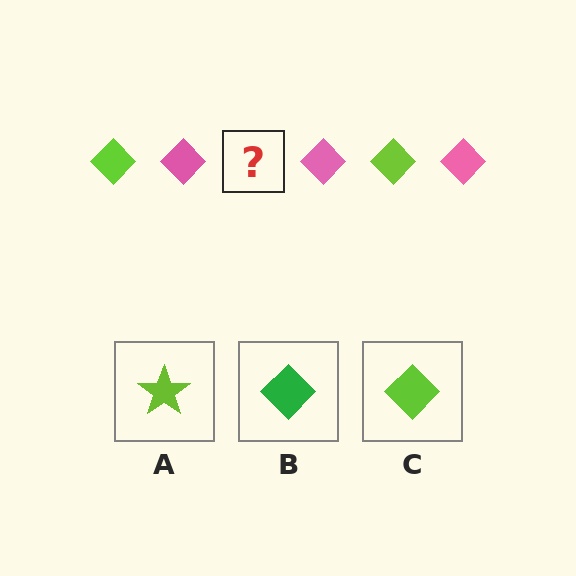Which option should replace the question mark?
Option C.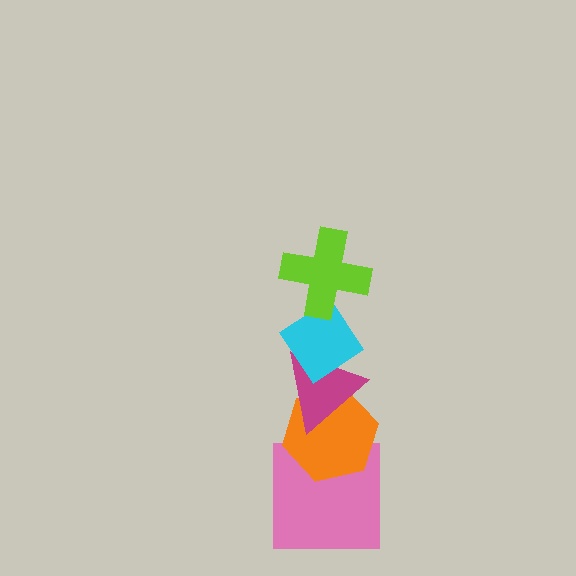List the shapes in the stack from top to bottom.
From top to bottom: the lime cross, the cyan diamond, the magenta triangle, the orange hexagon, the pink square.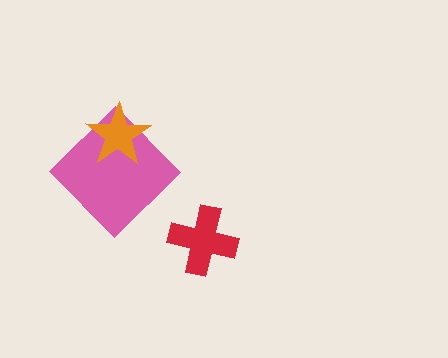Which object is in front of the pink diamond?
The orange star is in front of the pink diamond.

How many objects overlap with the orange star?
1 object overlaps with the orange star.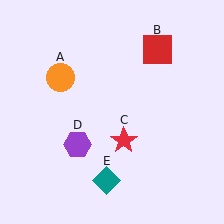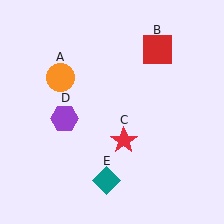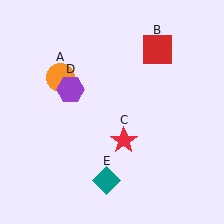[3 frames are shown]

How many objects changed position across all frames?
1 object changed position: purple hexagon (object D).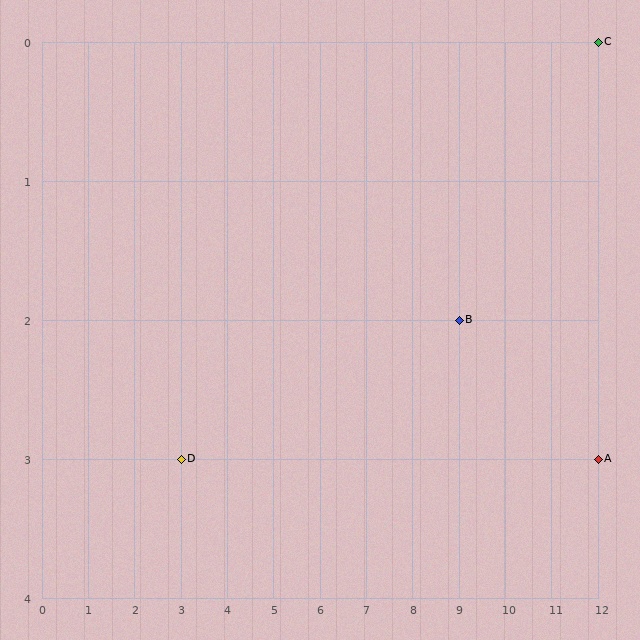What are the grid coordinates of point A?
Point A is at grid coordinates (12, 3).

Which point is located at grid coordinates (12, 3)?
Point A is at (12, 3).